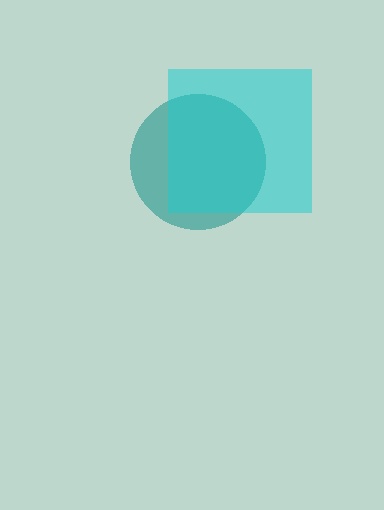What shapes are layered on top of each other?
The layered shapes are: a teal circle, a cyan square.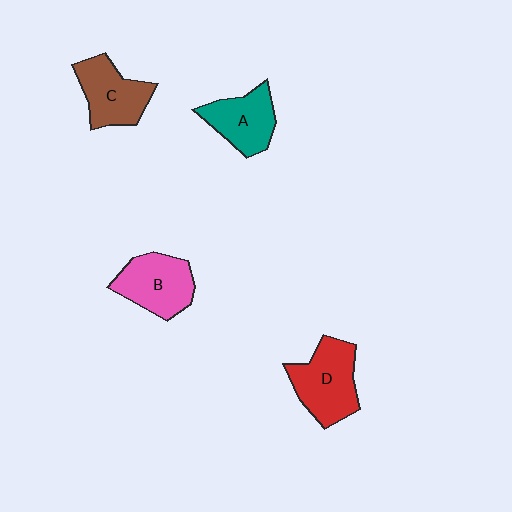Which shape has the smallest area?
Shape A (teal).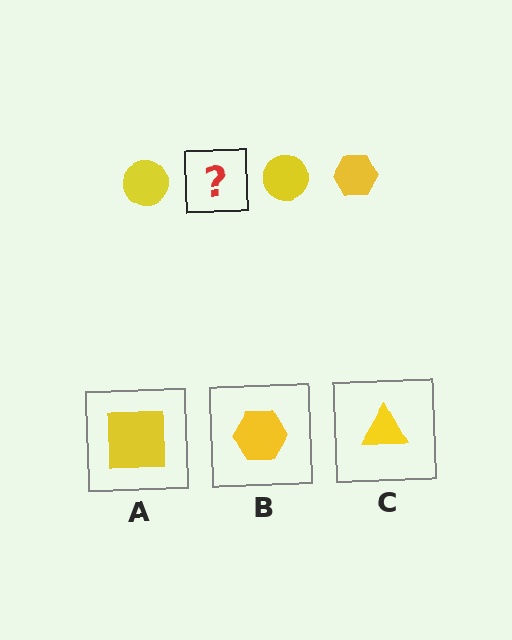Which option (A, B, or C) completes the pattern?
B.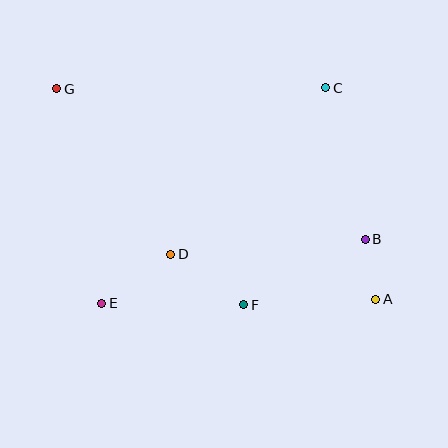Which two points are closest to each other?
Points A and B are closest to each other.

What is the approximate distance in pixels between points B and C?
The distance between B and C is approximately 157 pixels.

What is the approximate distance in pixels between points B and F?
The distance between B and F is approximately 138 pixels.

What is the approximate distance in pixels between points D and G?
The distance between D and G is approximately 201 pixels.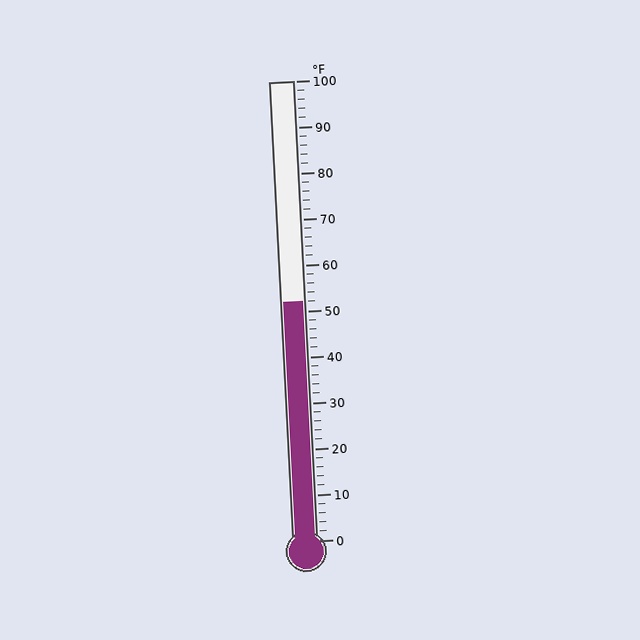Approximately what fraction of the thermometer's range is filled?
The thermometer is filled to approximately 50% of its range.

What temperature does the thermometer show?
The thermometer shows approximately 52°F.